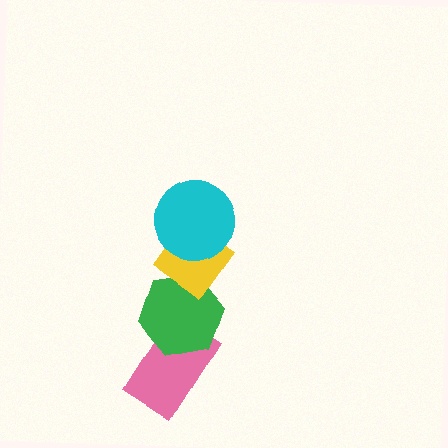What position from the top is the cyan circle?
The cyan circle is 1st from the top.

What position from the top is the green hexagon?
The green hexagon is 3rd from the top.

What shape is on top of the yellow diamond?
The cyan circle is on top of the yellow diamond.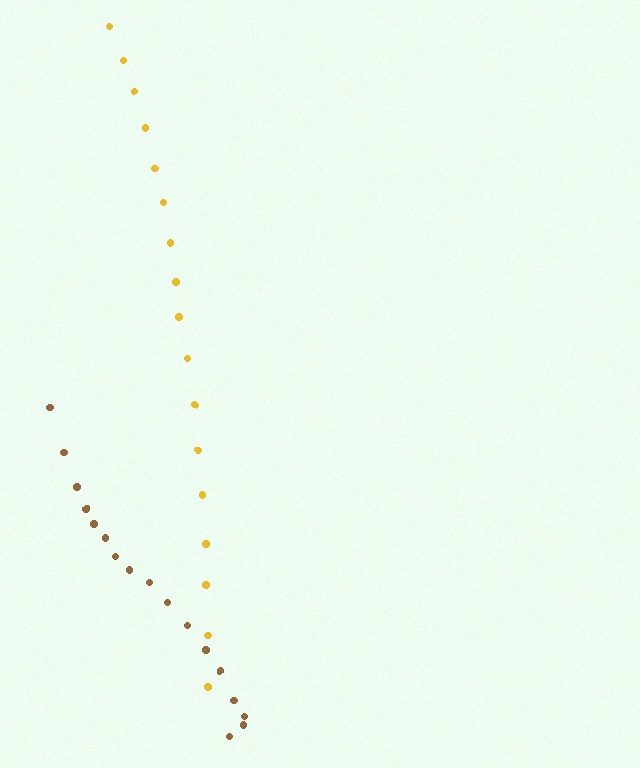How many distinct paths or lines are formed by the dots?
There are 2 distinct paths.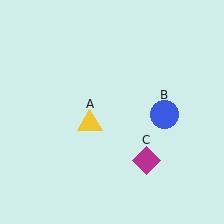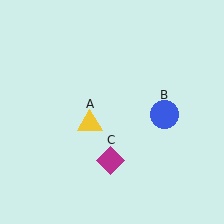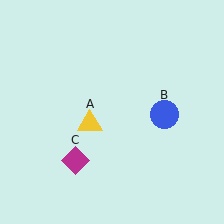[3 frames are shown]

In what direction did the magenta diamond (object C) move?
The magenta diamond (object C) moved left.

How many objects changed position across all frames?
1 object changed position: magenta diamond (object C).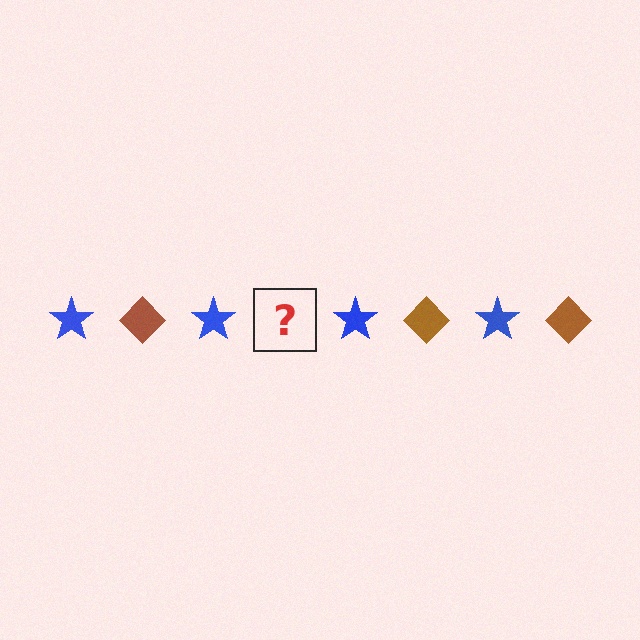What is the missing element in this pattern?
The missing element is a brown diamond.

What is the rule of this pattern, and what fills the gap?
The rule is that the pattern alternates between blue star and brown diamond. The gap should be filled with a brown diamond.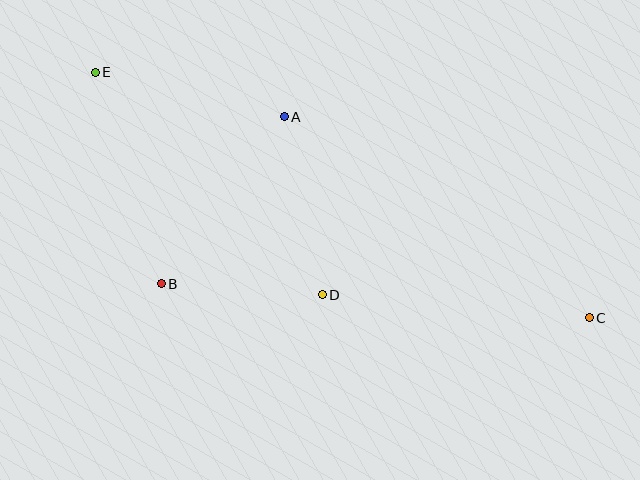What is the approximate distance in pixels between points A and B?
The distance between A and B is approximately 207 pixels.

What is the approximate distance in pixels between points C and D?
The distance between C and D is approximately 268 pixels.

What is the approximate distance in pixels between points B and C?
The distance between B and C is approximately 429 pixels.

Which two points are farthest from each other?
Points C and E are farthest from each other.